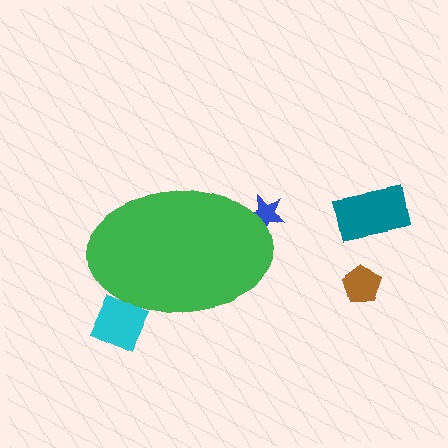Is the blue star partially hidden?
Yes, the blue star is partially hidden behind the green ellipse.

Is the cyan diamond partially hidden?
Yes, the cyan diamond is partially hidden behind the green ellipse.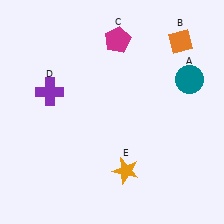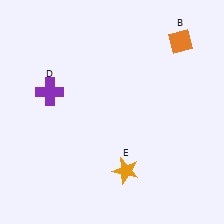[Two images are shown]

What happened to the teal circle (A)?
The teal circle (A) was removed in Image 2. It was in the top-right area of Image 1.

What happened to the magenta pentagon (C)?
The magenta pentagon (C) was removed in Image 2. It was in the top-right area of Image 1.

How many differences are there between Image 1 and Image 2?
There are 2 differences between the two images.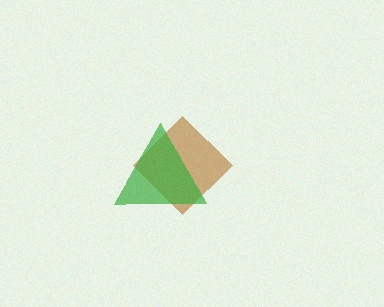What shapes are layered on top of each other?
The layered shapes are: a brown diamond, a green triangle.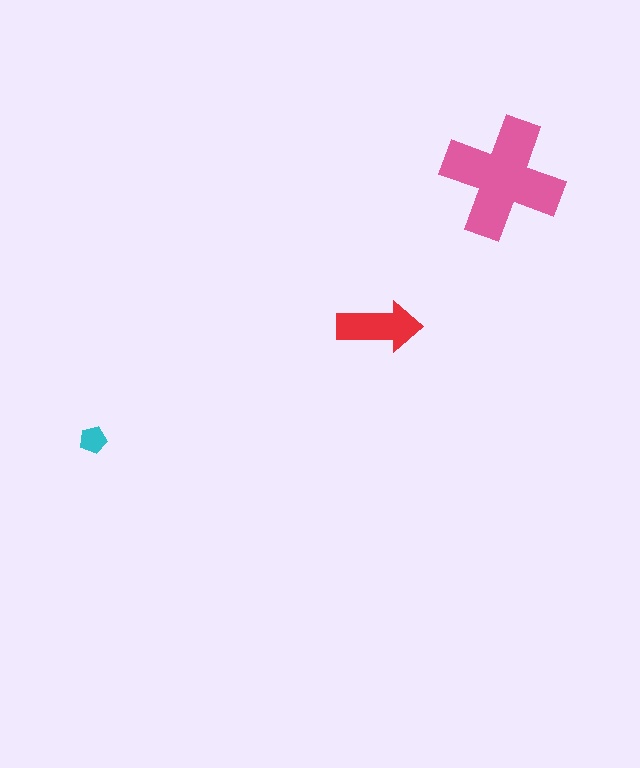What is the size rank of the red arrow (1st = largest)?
2nd.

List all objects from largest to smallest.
The pink cross, the red arrow, the cyan pentagon.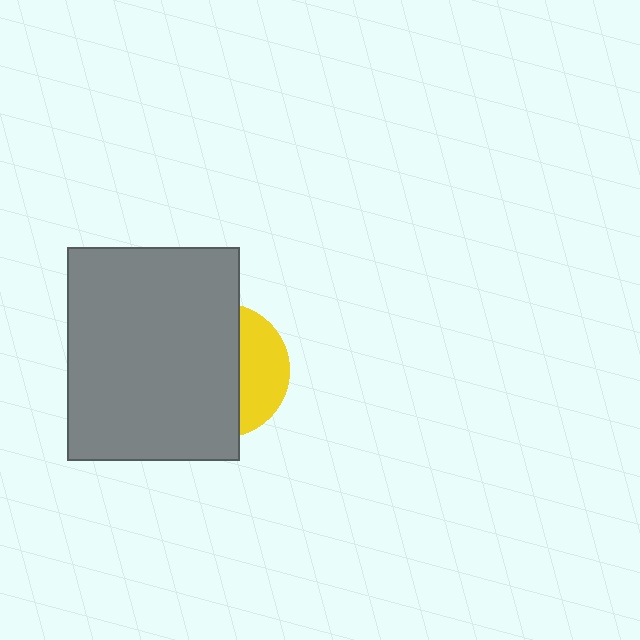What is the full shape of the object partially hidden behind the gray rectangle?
The partially hidden object is a yellow circle.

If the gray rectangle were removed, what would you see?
You would see the complete yellow circle.